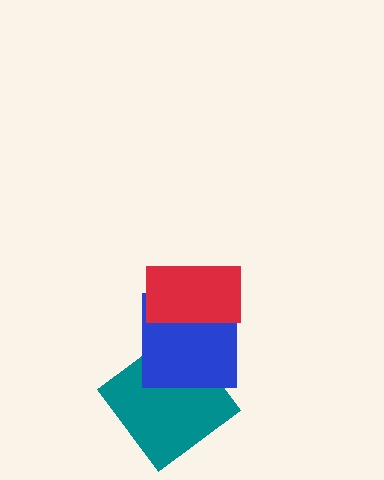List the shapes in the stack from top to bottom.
From top to bottom: the red rectangle, the blue square, the teal diamond.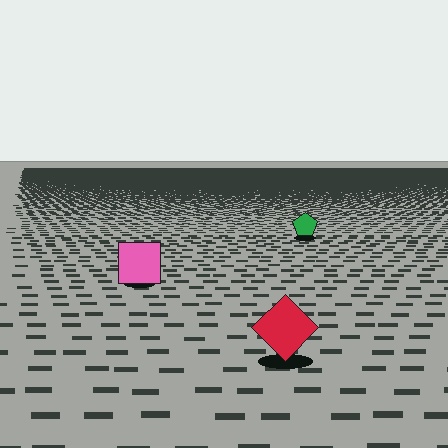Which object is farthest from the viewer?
The green pentagon is farthest from the viewer. It appears smaller and the ground texture around it is denser.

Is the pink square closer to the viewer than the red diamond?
No. The red diamond is closer — you can tell from the texture gradient: the ground texture is coarser near it.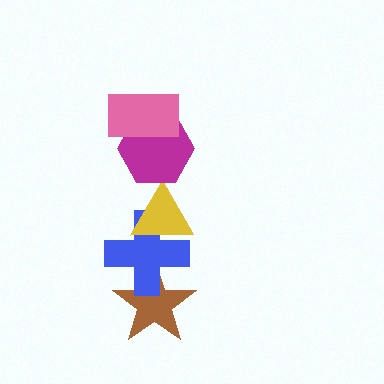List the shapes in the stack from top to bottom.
From top to bottom: the pink rectangle, the magenta hexagon, the yellow triangle, the blue cross, the brown star.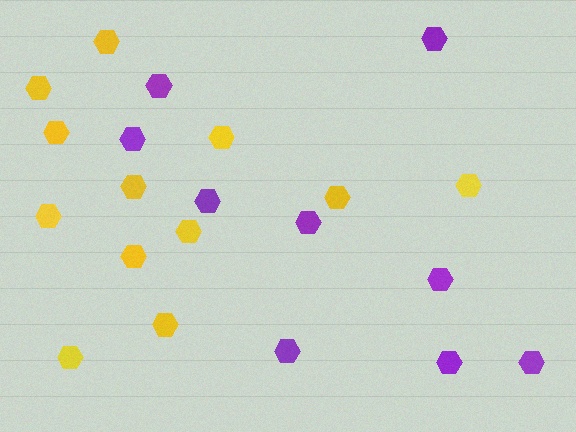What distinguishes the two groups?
There are 2 groups: one group of purple hexagons (9) and one group of yellow hexagons (12).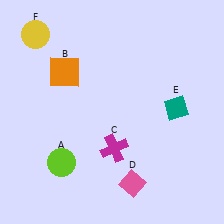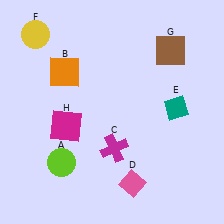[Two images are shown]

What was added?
A brown square (G), a magenta square (H) were added in Image 2.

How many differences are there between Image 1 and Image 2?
There are 2 differences between the two images.